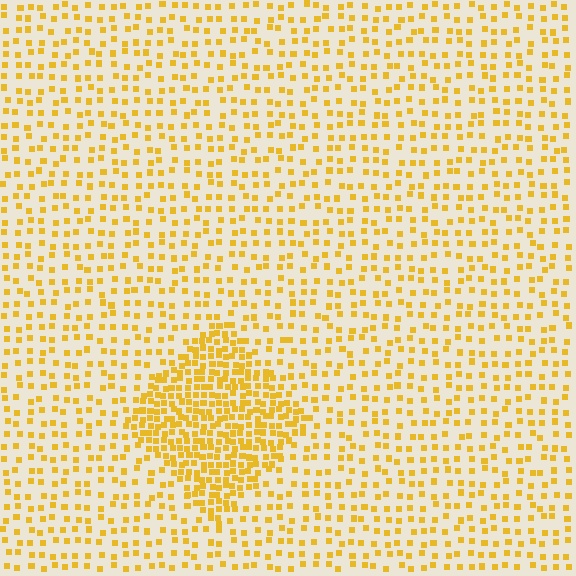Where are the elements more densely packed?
The elements are more densely packed inside the diamond boundary.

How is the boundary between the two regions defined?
The boundary is defined by a change in element density (approximately 2.4x ratio). All elements are the same color, size, and shape.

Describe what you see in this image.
The image contains small yellow elements arranged at two different densities. A diamond-shaped region is visible where the elements are more densely packed than the surrounding area.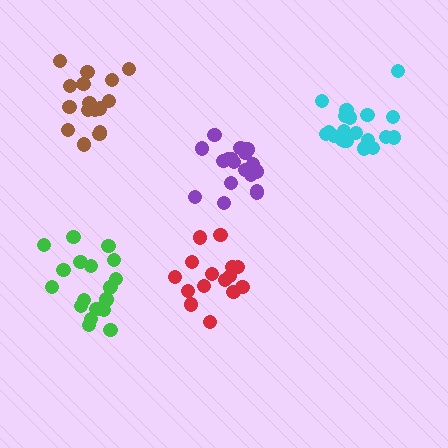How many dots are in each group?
Group 1: 16 dots, Group 2: 20 dots, Group 3: 18 dots, Group 4: 15 dots, Group 5: 21 dots (90 total).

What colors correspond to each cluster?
The clusters are colored: brown, green, purple, red, cyan.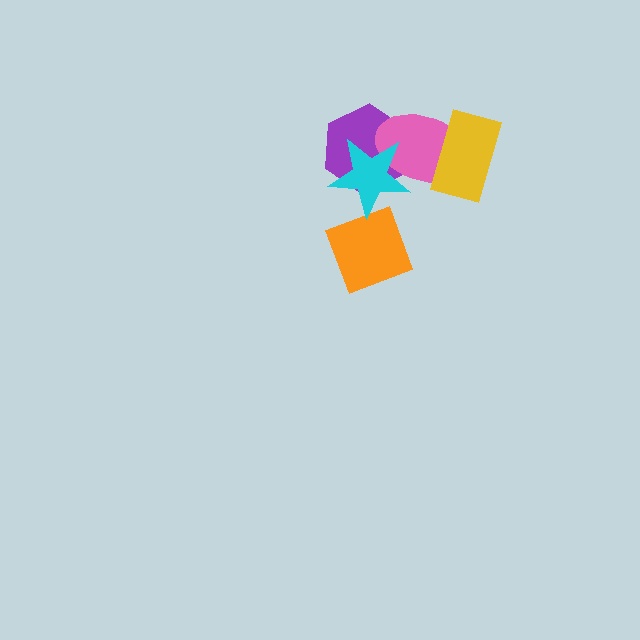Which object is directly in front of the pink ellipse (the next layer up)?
The cyan star is directly in front of the pink ellipse.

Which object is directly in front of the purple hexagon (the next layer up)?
The pink ellipse is directly in front of the purple hexagon.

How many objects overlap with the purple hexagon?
2 objects overlap with the purple hexagon.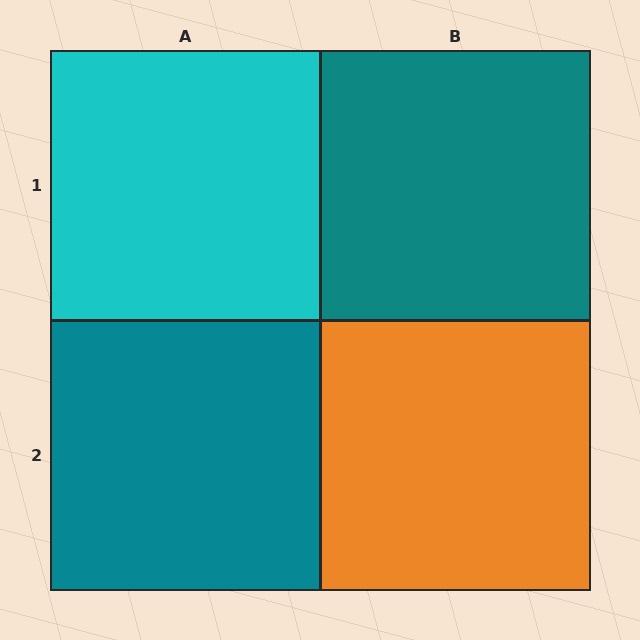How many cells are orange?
1 cell is orange.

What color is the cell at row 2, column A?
Teal.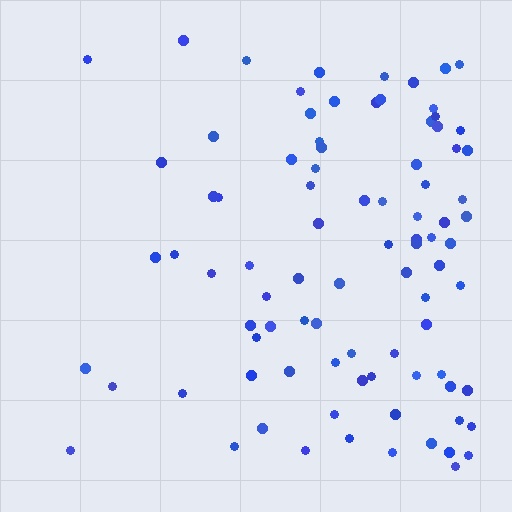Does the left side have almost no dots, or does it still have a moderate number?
Still a moderate number, just noticeably fewer than the right.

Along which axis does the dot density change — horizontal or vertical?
Horizontal.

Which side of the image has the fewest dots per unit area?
The left.